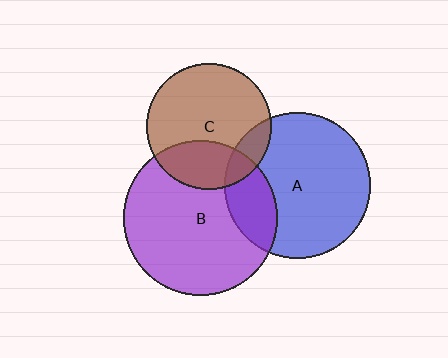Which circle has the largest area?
Circle B (purple).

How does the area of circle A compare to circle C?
Approximately 1.3 times.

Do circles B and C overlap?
Yes.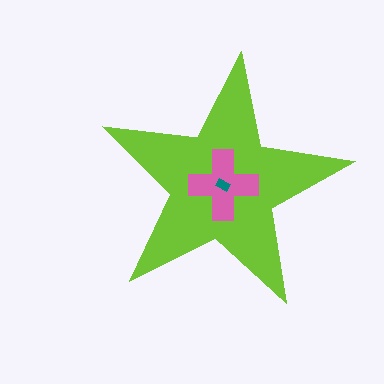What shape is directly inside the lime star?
The pink cross.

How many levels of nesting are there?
3.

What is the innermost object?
The teal rectangle.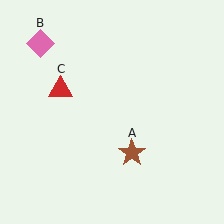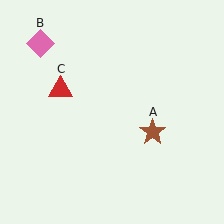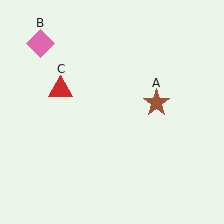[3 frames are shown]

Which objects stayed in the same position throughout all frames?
Pink diamond (object B) and red triangle (object C) remained stationary.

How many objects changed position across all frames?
1 object changed position: brown star (object A).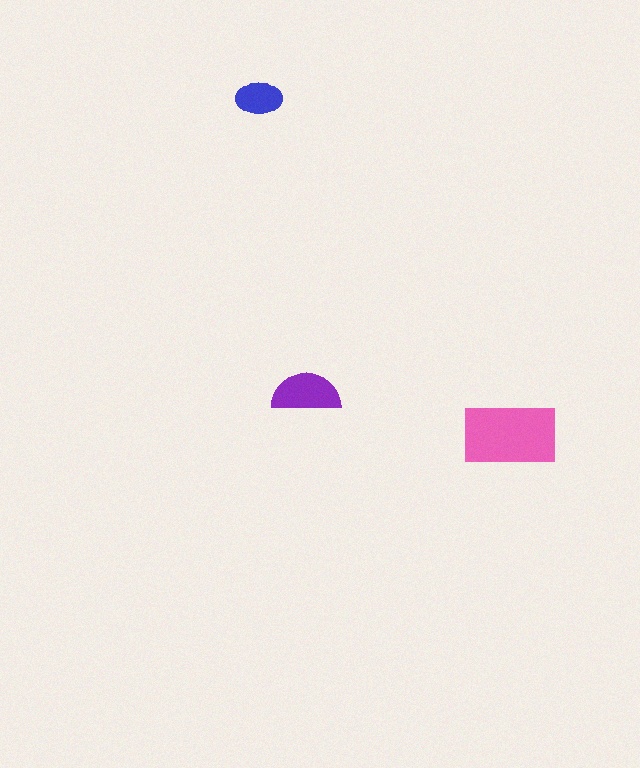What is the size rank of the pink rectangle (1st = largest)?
1st.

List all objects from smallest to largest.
The blue ellipse, the purple semicircle, the pink rectangle.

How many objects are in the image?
There are 3 objects in the image.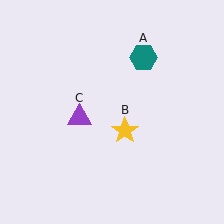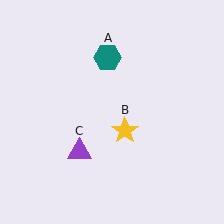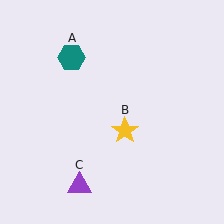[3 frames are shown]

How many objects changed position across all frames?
2 objects changed position: teal hexagon (object A), purple triangle (object C).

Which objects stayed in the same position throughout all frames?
Yellow star (object B) remained stationary.